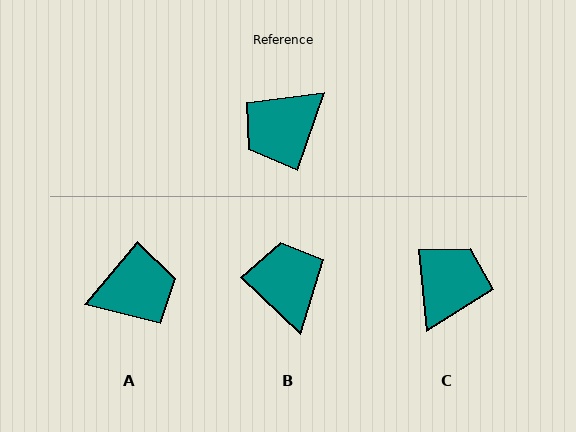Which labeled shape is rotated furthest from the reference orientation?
A, about 159 degrees away.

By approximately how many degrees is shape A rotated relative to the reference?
Approximately 159 degrees counter-clockwise.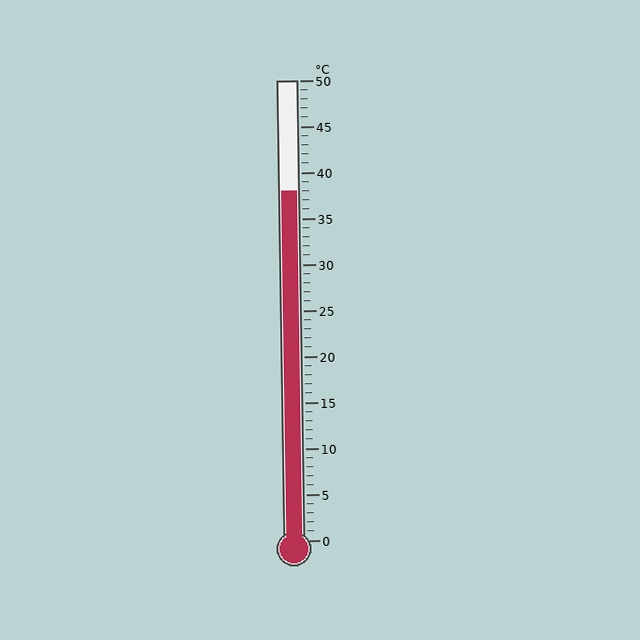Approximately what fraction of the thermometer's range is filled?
The thermometer is filled to approximately 75% of its range.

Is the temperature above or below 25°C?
The temperature is above 25°C.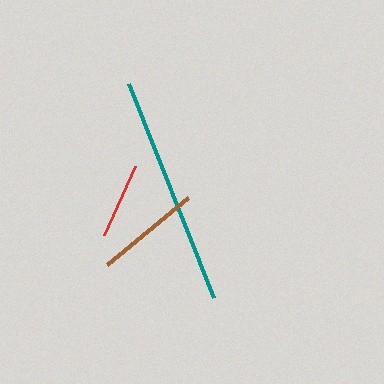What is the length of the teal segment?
The teal segment is approximately 230 pixels long.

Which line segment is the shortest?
The red line is the shortest at approximately 75 pixels.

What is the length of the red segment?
The red segment is approximately 75 pixels long.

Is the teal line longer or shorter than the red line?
The teal line is longer than the red line.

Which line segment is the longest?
The teal line is the longest at approximately 230 pixels.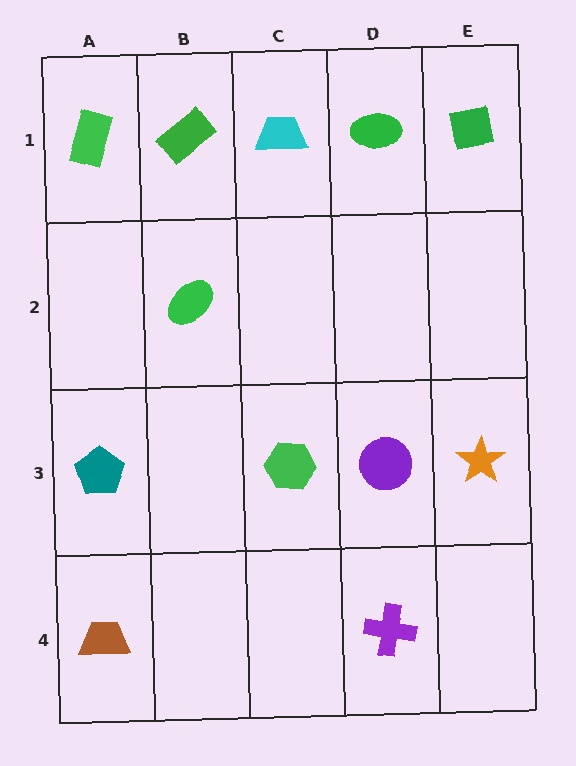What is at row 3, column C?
A green hexagon.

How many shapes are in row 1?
5 shapes.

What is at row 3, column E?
An orange star.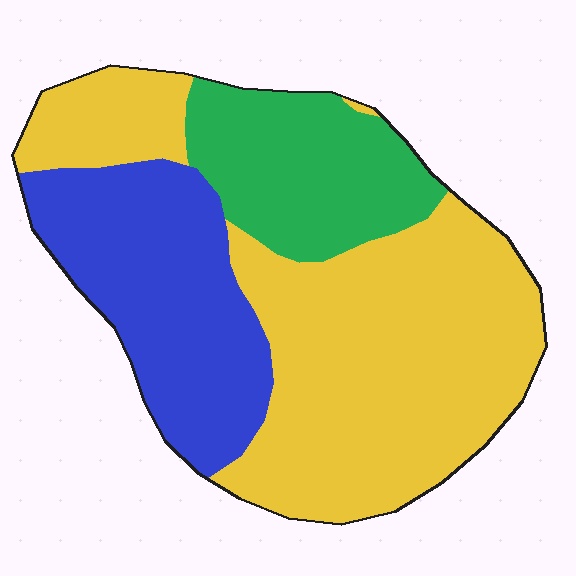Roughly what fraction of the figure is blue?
Blue takes up about one quarter (1/4) of the figure.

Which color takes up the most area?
Yellow, at roughly 55%.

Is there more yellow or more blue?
Yellow.